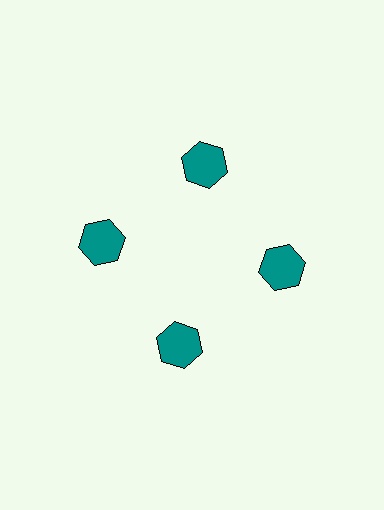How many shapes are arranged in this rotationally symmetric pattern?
There are 4 shapes, arranged in 4 groups of 1.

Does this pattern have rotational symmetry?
Yes, this pattern has 4-fold rotational symmetry. It looks the same after rotating 90 degrees around the center.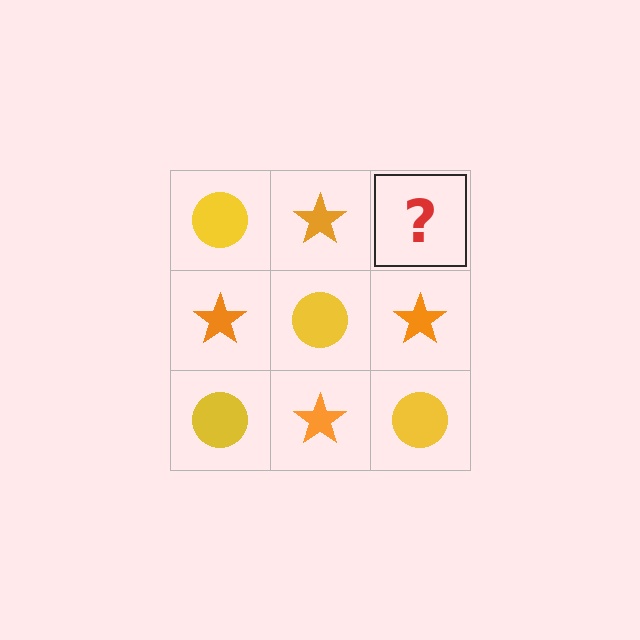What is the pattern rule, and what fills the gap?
The rule is that it alternates yellow circle and orange star in a checkerboard pattern. The gap should be filled with a yellow circle.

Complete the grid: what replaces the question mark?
The question mark should be replaced with a yellow circle.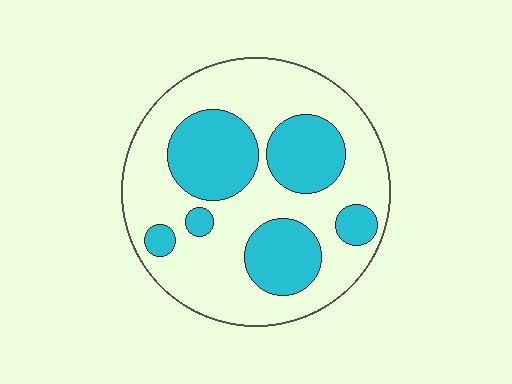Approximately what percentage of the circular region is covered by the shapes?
Approximately 35%.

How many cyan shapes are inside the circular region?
6.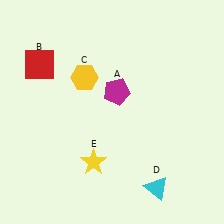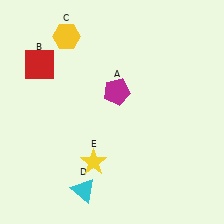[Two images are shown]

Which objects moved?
The objects that moved are: the yellow hexagon (C), the cyan triangle (D).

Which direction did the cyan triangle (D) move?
The cyan triangle (D) moved left.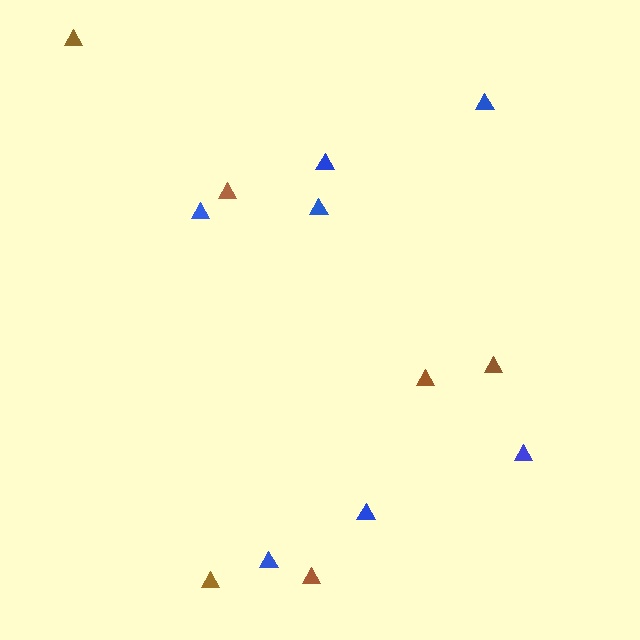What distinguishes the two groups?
There are 2 groups: one group of blue triangles (7) and one group of brown triangles (6).